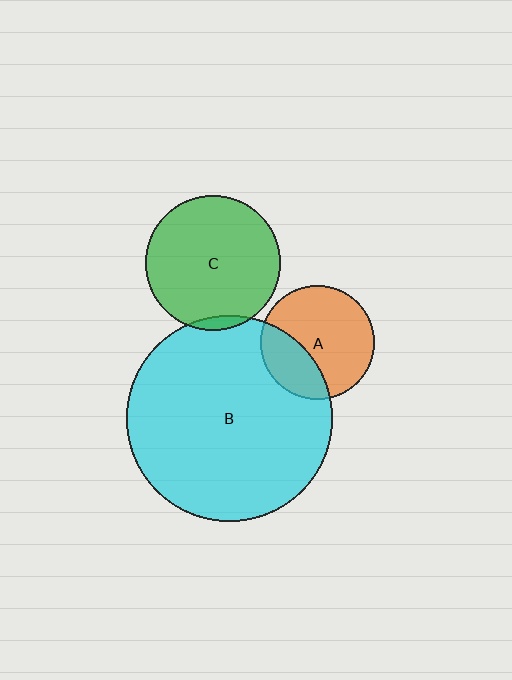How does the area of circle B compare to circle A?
Approximately 3.3 times.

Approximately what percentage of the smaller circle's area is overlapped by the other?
Approximately 5%.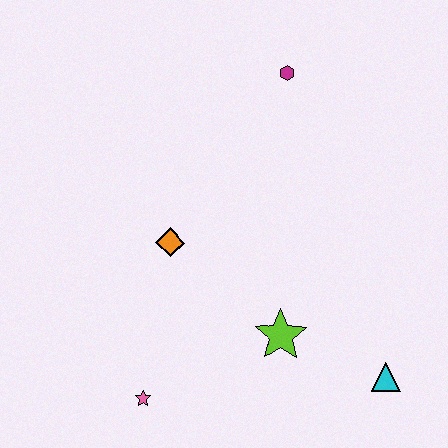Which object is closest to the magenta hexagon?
The orange diamond is closest to the magenta hexagon.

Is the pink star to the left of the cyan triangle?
Yes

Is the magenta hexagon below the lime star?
No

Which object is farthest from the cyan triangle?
The magenta hexagon is farthest from the cyan triangle.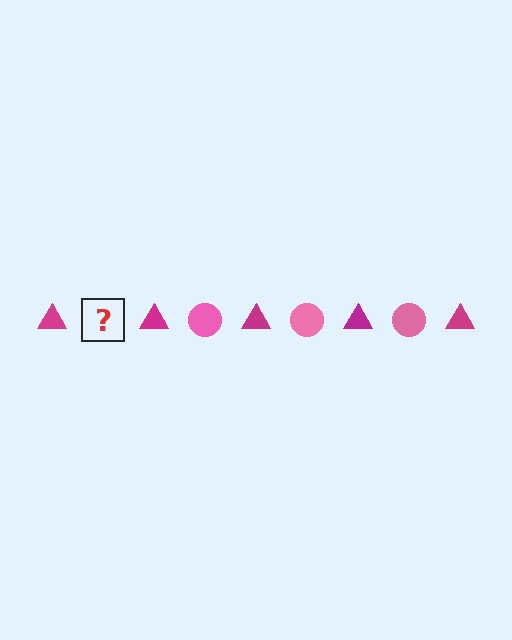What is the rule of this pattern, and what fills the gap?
The rule is that the pattern alternates between magenta triangle and pink circle. The gap should be filled with a pink circle.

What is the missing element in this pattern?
The missing element is a pink circle.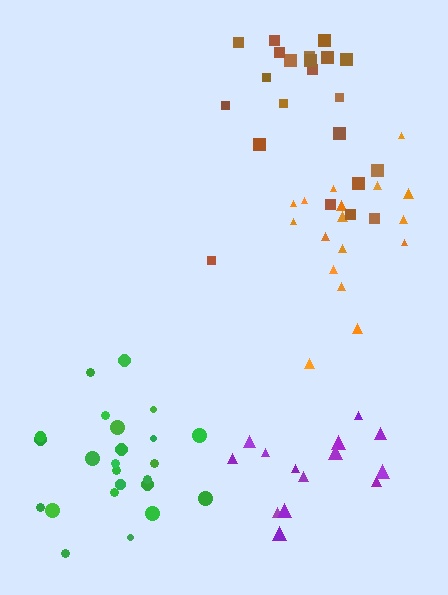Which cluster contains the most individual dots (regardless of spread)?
Green (24).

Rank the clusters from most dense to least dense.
green, orange, purple, brown.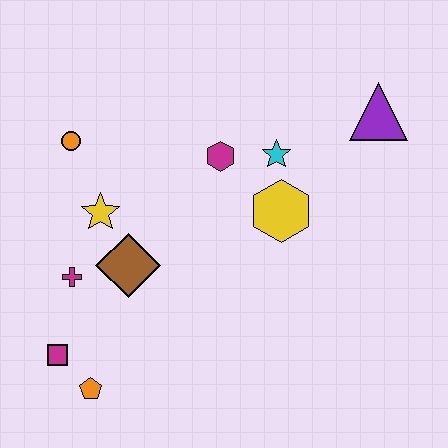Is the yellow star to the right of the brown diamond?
No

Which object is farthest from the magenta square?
The purple triangle is farthest from the magenta square.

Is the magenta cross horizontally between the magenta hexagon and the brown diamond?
No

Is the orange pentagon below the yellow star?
Yes